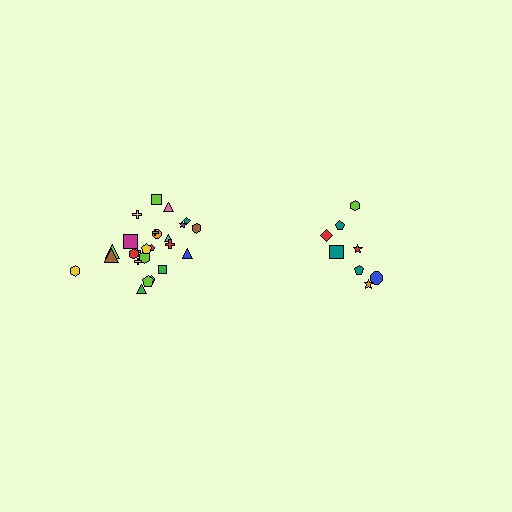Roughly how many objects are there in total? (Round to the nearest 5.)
Roughly 35 objects in total.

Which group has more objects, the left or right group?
The left group.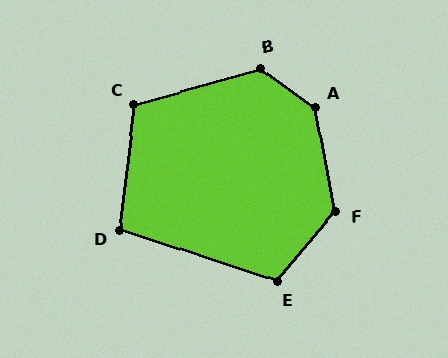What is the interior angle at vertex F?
Approximately 130 degrees (obtuse).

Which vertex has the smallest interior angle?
D, at approximately 101 degrees.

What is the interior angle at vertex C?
Approximately 113 degrees (obtuse).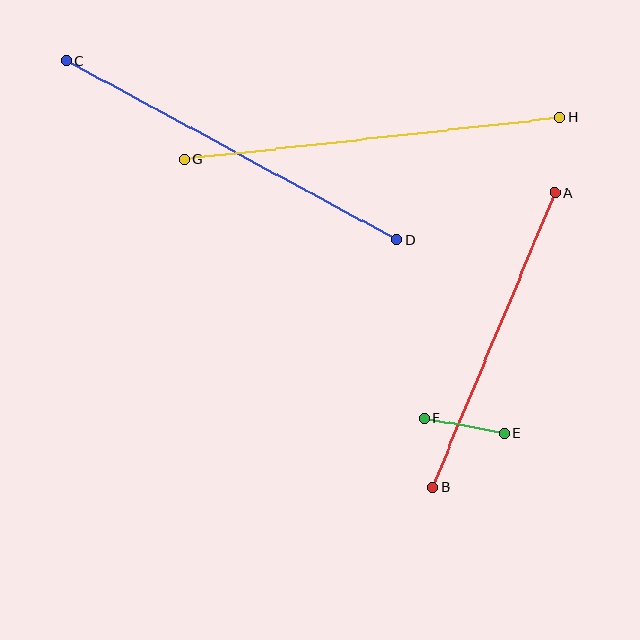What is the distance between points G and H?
The distance is approximately 378 pixels.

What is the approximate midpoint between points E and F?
The midpoint is at approximately (465, 426) pixels.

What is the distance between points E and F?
The distance is approximately 81 pixels.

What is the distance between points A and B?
The distance is approximately 318 pixels.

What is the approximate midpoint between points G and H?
The midpoint is at approximately (372, 138) pixels.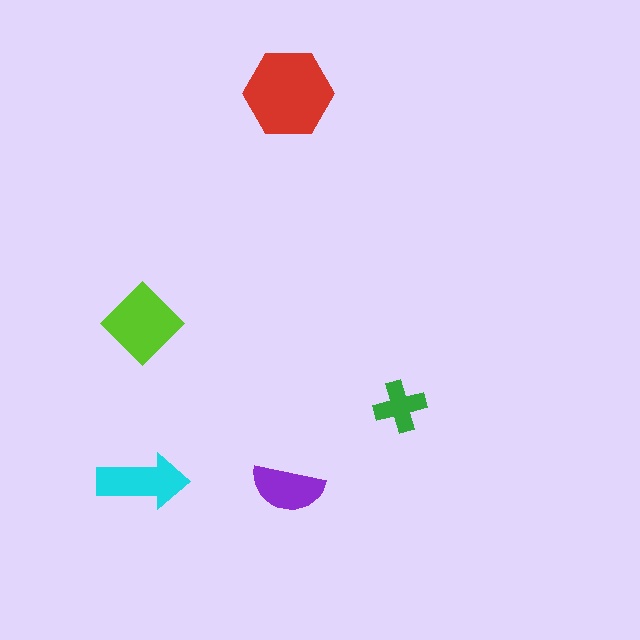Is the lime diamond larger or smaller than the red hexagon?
Smaller.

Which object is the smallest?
The green cross.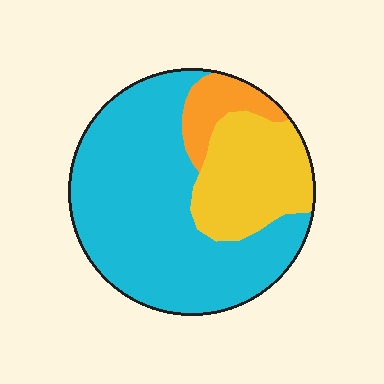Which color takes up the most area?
Cyan, at roughly 65%.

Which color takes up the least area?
Orange, at roughly 10%.